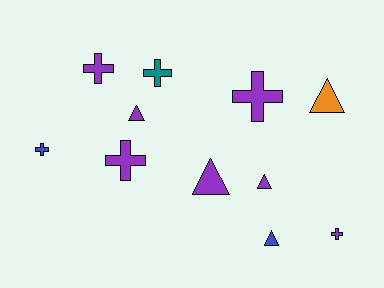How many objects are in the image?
There are 11 objects.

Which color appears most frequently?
Purple, with 7 objects.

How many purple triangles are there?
There are 3 purple triangles.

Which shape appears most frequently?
Cross, with 6 objects.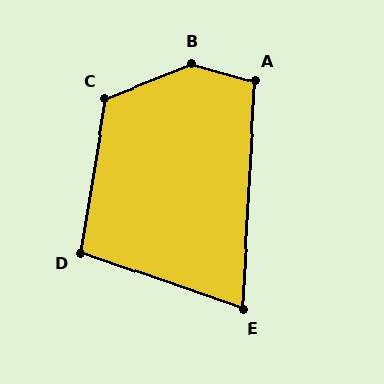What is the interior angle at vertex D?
Approximately 100 degrees (obtuse).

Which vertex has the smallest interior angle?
E, at approximately 74 degrees.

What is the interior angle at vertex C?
Approximately 121 degrees (obtuse).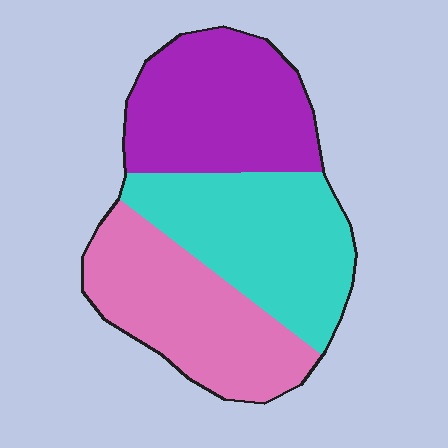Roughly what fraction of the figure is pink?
Pink covers about 35% of the figure.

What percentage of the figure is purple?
Purple takes up about one third (1/3) of the figure.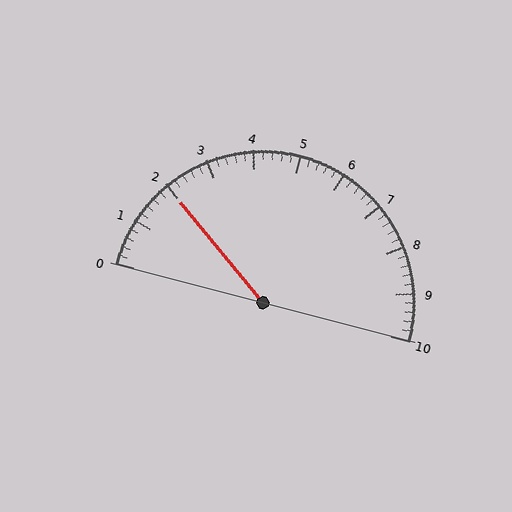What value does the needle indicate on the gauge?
The needle indicates approximately 2.0.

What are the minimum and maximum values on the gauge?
The gauge ranges from 0 to 10.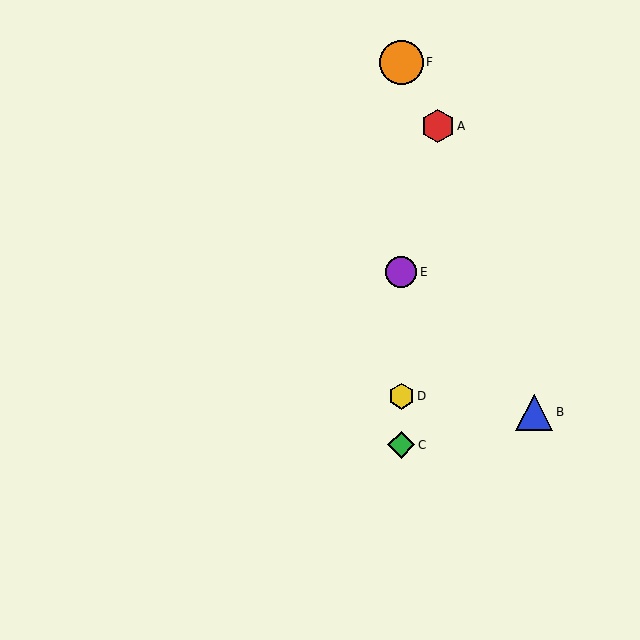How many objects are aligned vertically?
4 objects (C, D, E, F) are aligned vertically.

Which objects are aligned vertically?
Objects C, D, E, F are aligned vertically.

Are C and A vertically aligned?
No, C is at x≈401 and A is at x≈438.